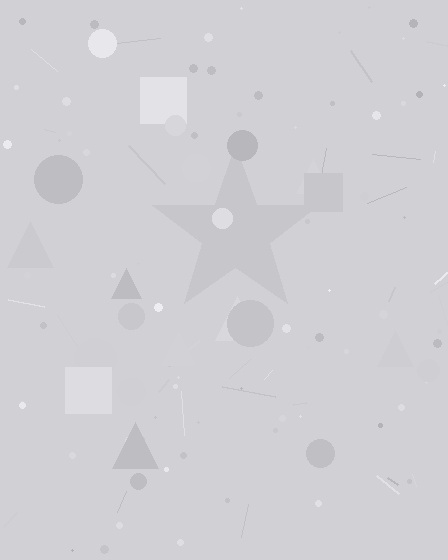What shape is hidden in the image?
A star is hidden in the image.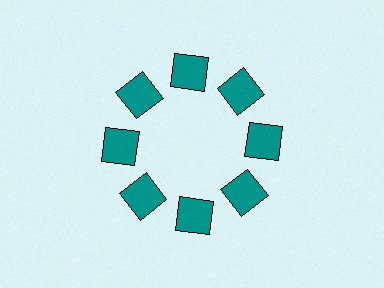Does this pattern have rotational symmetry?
Yes, this pattern has 8-fold rotational symmetry. It looks the same after rotating 45 degrees around the center.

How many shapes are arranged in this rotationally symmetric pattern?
There are 16 shapes, arranged in 8 groups of 2.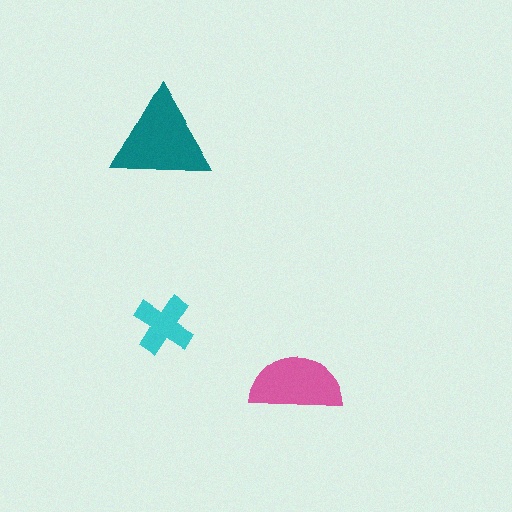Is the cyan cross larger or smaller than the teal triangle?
Smaller.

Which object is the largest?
The teal triangle.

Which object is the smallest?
The cyan cross.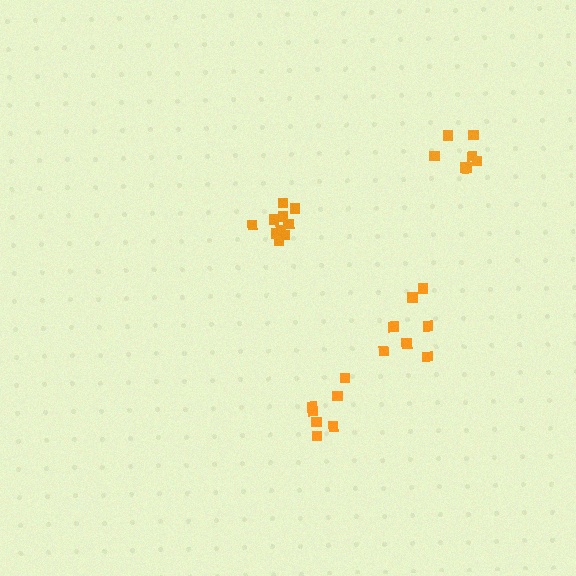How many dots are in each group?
Group 1: 10 dots, Group 2: 7 dots, Group 3: 7 dots, Group 4: 7 dots (31 total).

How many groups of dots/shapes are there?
There are 4 groups.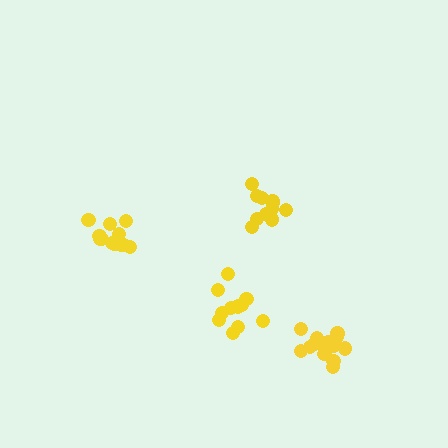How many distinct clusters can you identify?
There are 4 distinct clusters.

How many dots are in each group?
Group 1: 15 dots, Group 2: 13 dots, Group 3: 12 dots, Group 4: 12 dots (52 total).